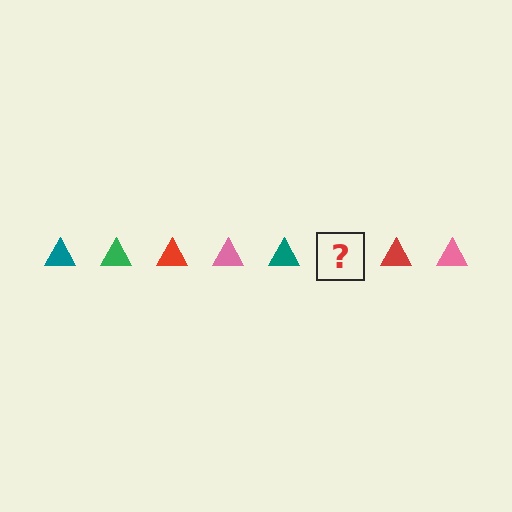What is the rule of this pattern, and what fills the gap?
The rule is that the pattern cycles through teal, green, red, pink triangles. The gap should be filled with a green triangle.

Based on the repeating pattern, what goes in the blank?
The blank should be a green triangle.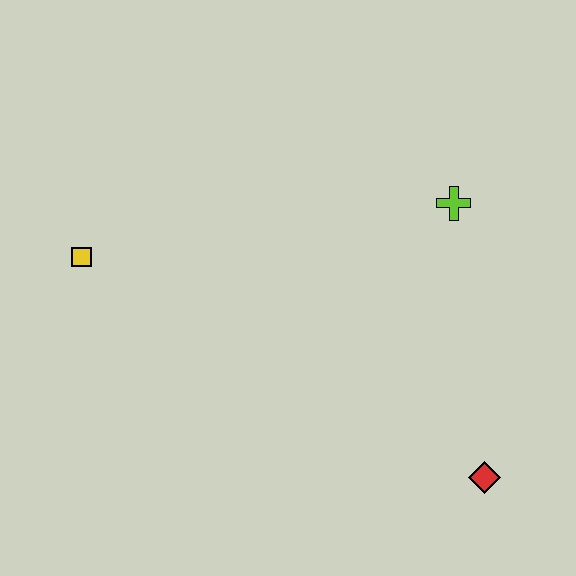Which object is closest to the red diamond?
The lime cross is closest to the red diamond.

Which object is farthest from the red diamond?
The yellow square is farthest from the red diamond.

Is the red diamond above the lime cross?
No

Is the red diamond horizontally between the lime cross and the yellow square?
No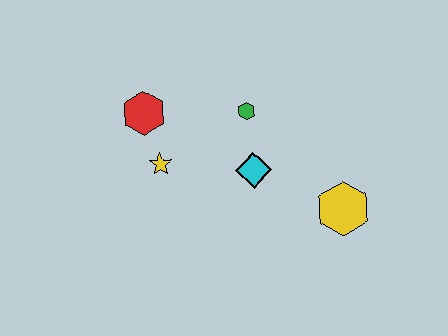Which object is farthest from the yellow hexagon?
The red hexagon is farthest from the yellow hexagon.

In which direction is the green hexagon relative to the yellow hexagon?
The green hexagon is above the yellow hexagon.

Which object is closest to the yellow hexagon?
The cyan diamond is closest to the yellow hexagon.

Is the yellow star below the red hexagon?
Yes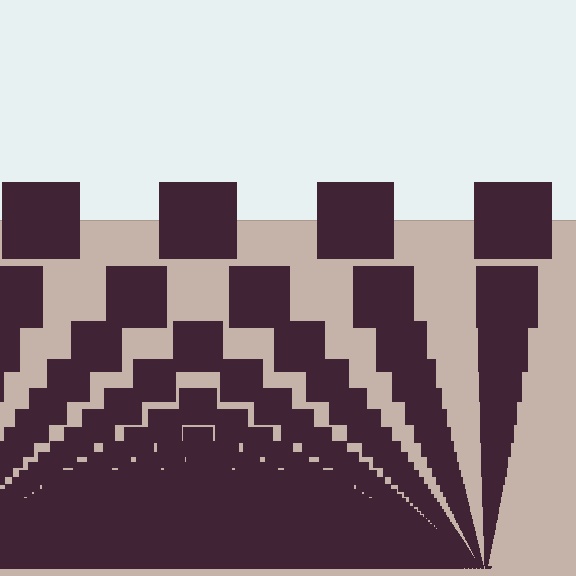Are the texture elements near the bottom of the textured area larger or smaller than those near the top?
Smaller. The gradient is inverted — elements near the bottom are smaller and denser.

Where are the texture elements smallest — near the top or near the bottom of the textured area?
Near the bottom.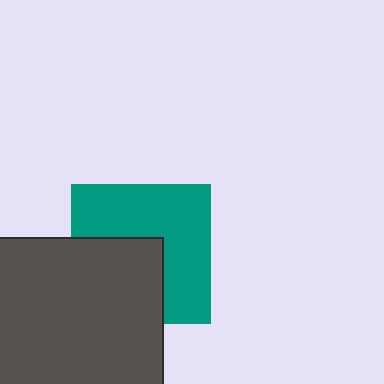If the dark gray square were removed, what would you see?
You would see the complete teal square.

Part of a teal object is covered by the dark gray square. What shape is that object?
It is a square.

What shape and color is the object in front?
The object in front is a dark gray square.